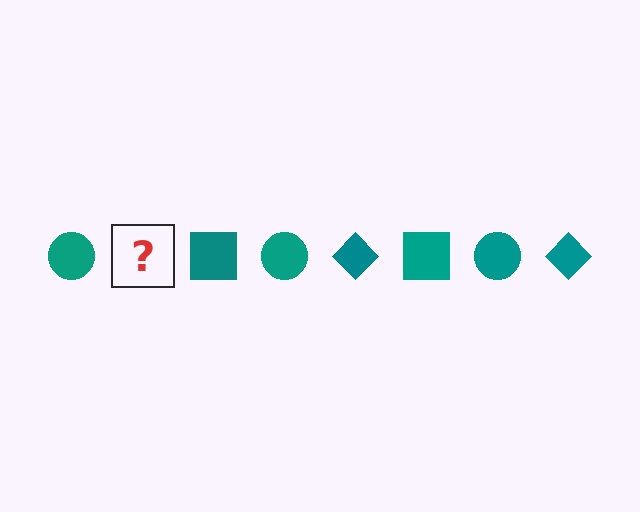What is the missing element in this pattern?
The missing element is a teal diamond.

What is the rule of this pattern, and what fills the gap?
The rule is that the pattern cycles through circle, diamond, square shapes in teal. The gap should be filled with a teal diamond.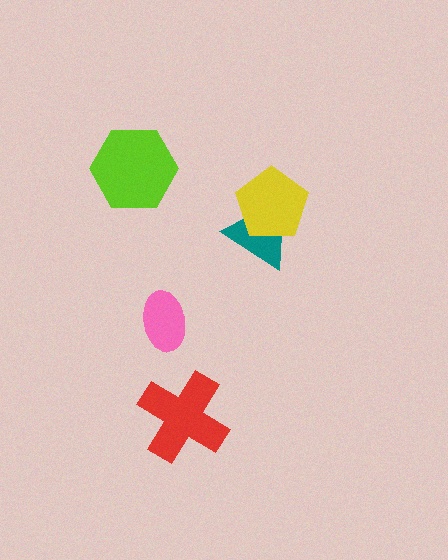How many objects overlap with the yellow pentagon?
1 object overlaps with the yellow pentagon.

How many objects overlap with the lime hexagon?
0 objects overlap with the lime hexagon.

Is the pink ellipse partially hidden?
No, no other shape covers it.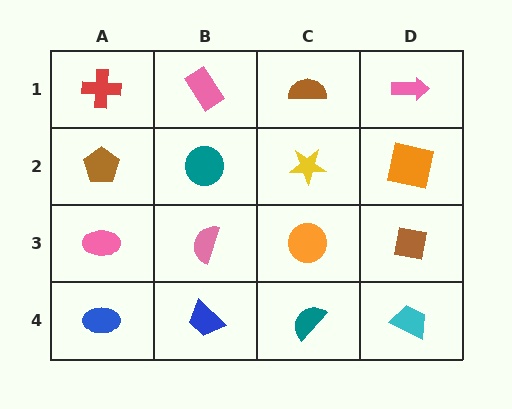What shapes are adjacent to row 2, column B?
A pink rectangle (row 1, column B), a pink semicircle (row 3, column B), a brown pentagon (row 2, column A), a yellow star (row 2, column C).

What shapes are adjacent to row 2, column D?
A pink arrow (row 1, column D), a brown square (row 3, column D), a yellow star (row 2, column C).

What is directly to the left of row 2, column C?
A teal circle.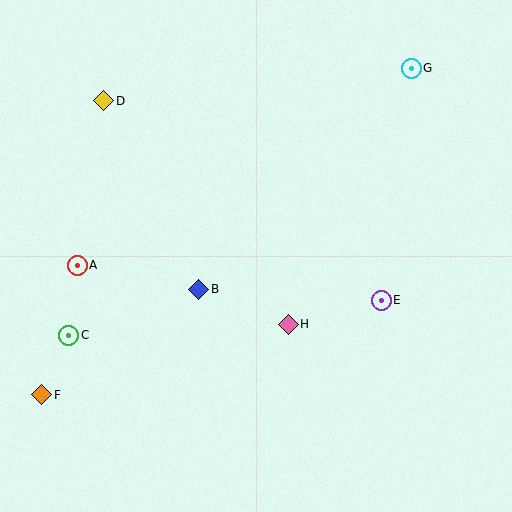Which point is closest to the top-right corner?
Point G is closest to the top-right corner.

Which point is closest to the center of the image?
Point B at (199, 289) is closest to the center.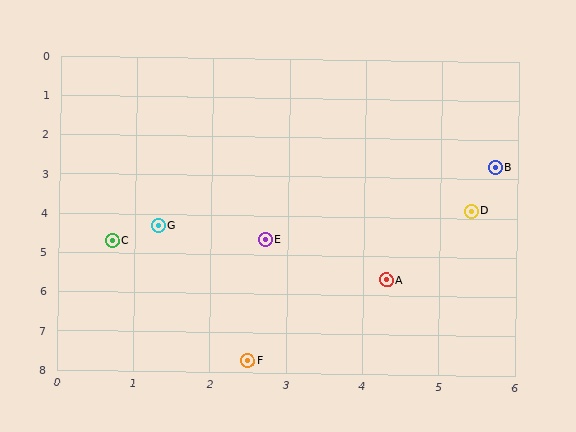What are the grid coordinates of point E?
Point E is at approximately (2.7, 4.6).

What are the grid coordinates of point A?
Point A is at approximately (4.3, 5.6).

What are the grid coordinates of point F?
Point F is at approximately (2.5, 7.7).